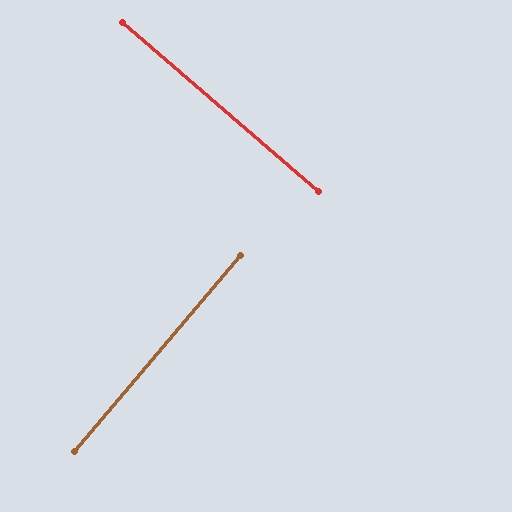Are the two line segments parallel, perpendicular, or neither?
Perpendicular — they meet at approximately 90°.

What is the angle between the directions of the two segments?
Approximately 90 degrees.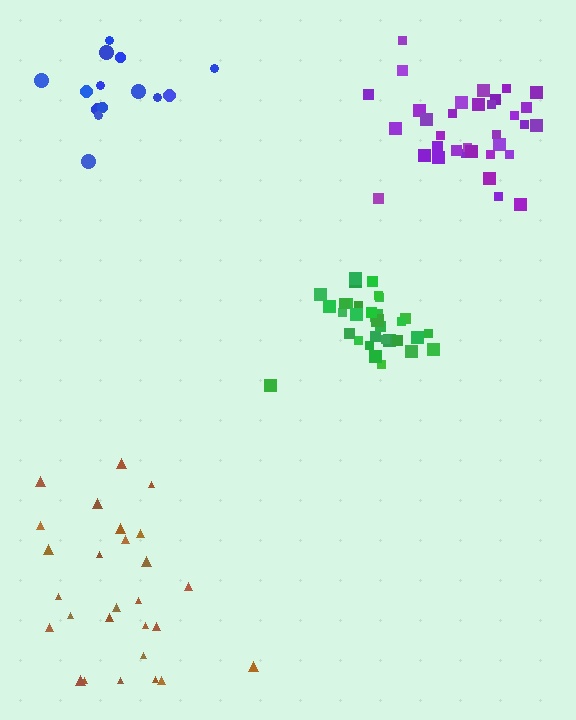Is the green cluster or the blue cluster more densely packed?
Green.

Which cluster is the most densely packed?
Green.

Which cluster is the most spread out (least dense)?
Blue.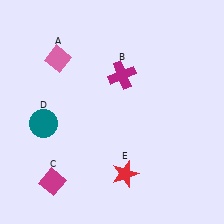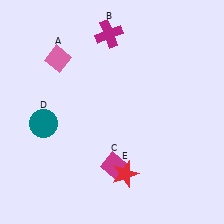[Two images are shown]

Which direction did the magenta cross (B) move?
The magenta cross (B) moved up.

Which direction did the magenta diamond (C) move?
The magenta diamond (C) moved right.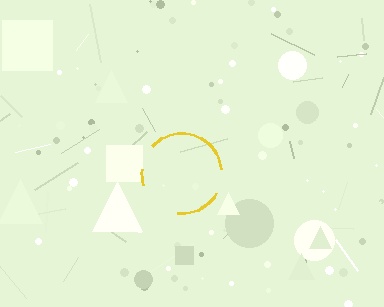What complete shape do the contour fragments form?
The contour fragments form a circle.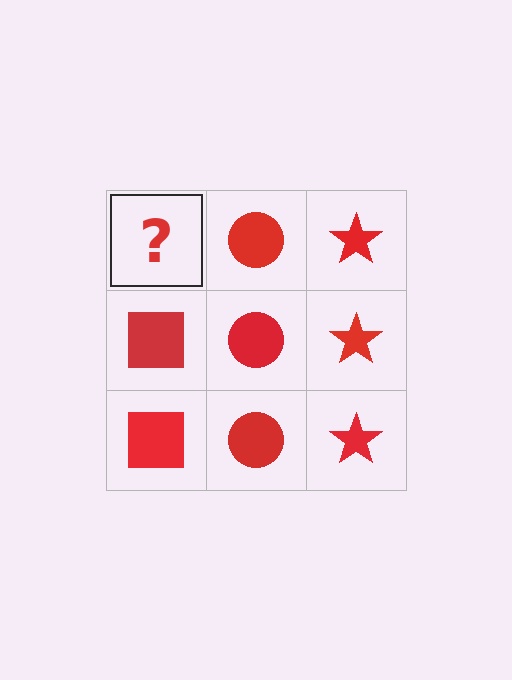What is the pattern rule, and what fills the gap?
The rule is that each column has a consistent shape. The gap should be filled with a red square.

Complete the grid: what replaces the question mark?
The question mark should be replaced with a red square.